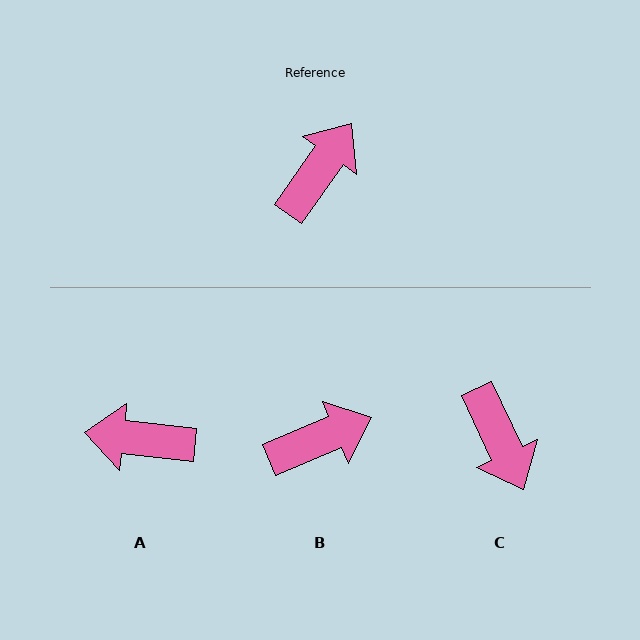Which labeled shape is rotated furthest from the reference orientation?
C, about 120 degrees away.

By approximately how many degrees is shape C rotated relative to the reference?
Approximately 120 degrees clockwise.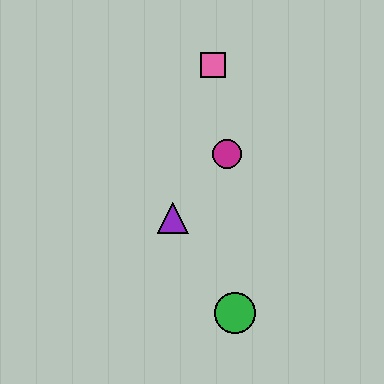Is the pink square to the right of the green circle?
No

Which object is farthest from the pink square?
The green circle is farthest from the pink square.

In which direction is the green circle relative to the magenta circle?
The green circle is below the magenta circle.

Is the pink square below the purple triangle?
No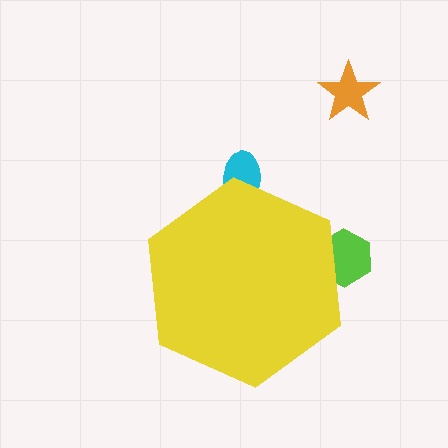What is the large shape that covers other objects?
A yellow hexagon.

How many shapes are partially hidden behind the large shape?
2 shapes are partially hidden.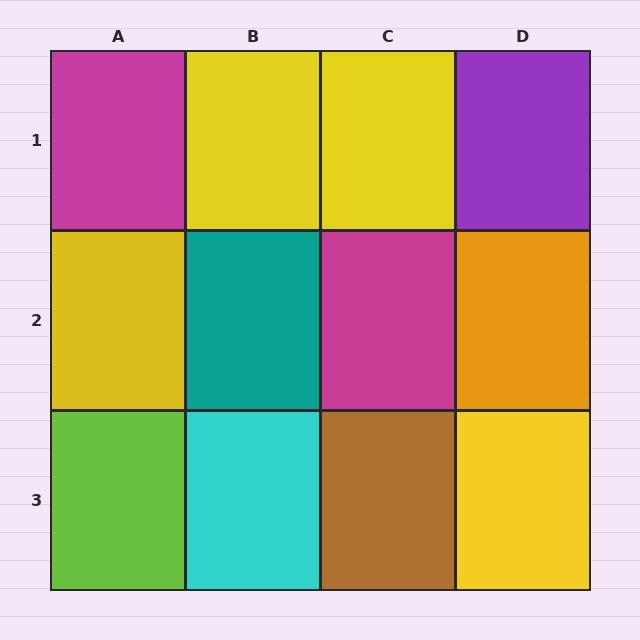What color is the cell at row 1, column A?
Magenta.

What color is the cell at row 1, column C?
Yellow.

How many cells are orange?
1 cell is orange.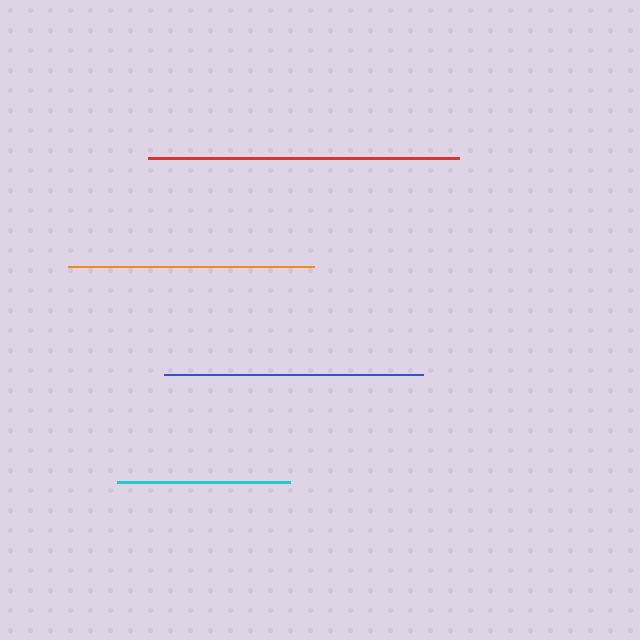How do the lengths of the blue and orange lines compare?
The blue and orange lines are approximately the same length.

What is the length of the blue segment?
The blue segment is approximately 259 pixels long.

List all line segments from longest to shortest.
From longest to shortest: red, blue, orange, cyan.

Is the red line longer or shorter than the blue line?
The red line is longer than the blue line.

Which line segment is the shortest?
The cyan line is the shortest at approximately 173 pixels.